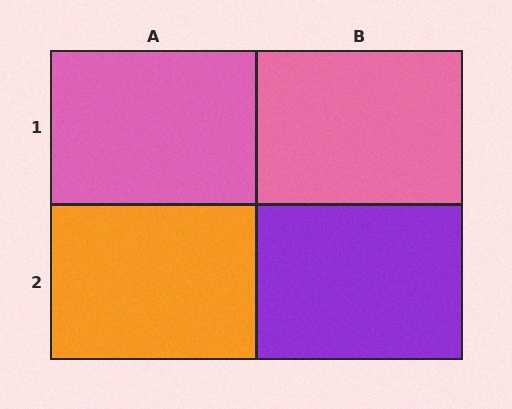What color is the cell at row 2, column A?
Orange.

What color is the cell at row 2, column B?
Purple.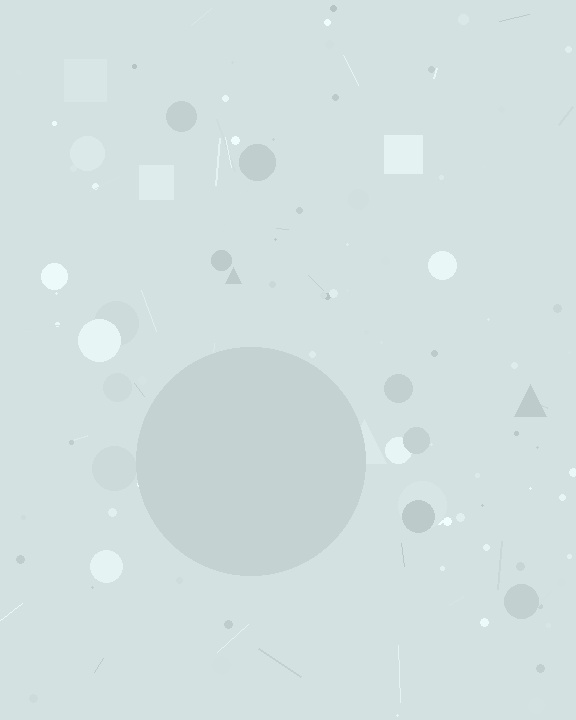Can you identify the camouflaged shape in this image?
The camouflaged shape is a circle.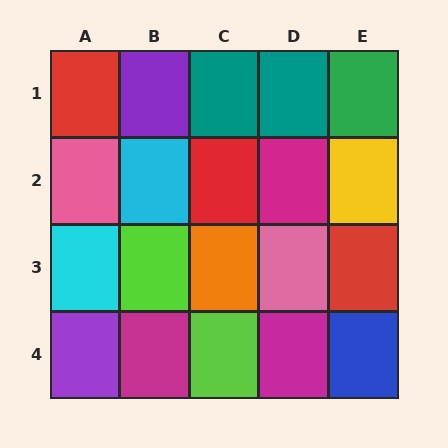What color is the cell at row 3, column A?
Cyan.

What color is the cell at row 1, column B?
Purple.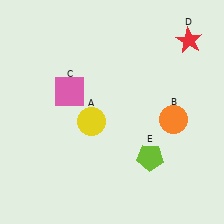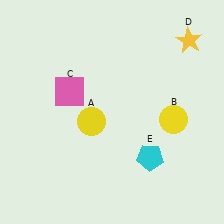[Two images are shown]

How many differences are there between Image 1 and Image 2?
There are 3 differences between the two images.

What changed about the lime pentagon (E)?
In Image 1, E is lime. In Image 2, it changed to cyan.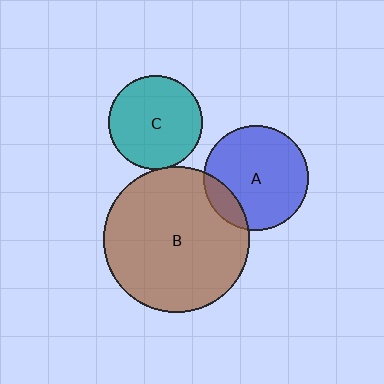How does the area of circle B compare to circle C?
Approximately 2.4 times.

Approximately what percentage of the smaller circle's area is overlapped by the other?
Approximately 5%.